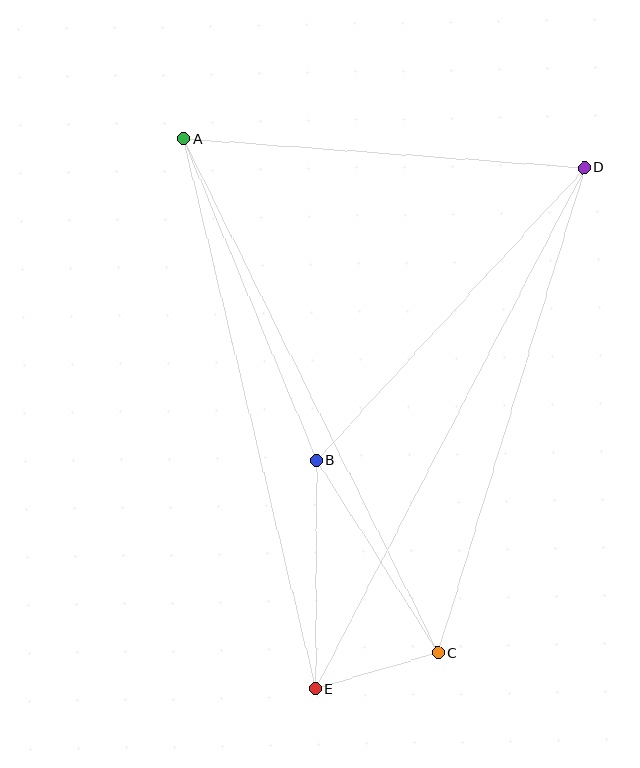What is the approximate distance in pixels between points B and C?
The distance between B and C is approximately 227 pixels.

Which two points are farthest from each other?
Points D and E are farthest from each other.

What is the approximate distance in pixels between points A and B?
The distance between A and B is approximately 348 pixels.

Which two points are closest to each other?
Points C and E are closest to each other.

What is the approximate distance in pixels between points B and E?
The distance between B and E is approximately 229 pixels.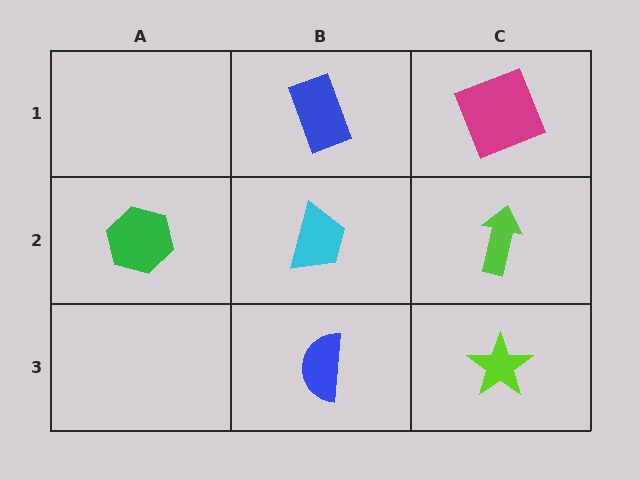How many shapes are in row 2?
3 shapes.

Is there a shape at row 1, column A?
No, that cell is empty.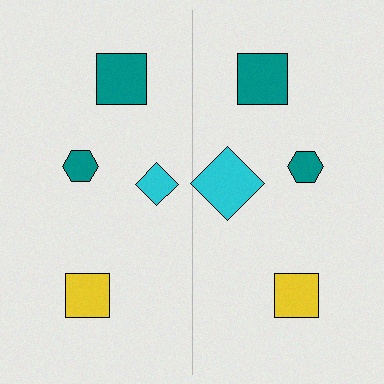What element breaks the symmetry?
The cyan diamond on the right side has a different size than its mirror counterpart.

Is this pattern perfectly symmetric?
No, the pattern is not perfectly symmetric. The cyan diamond on the right side has a different size than its mirror counterpart.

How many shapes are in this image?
There are 8 shapes in this image.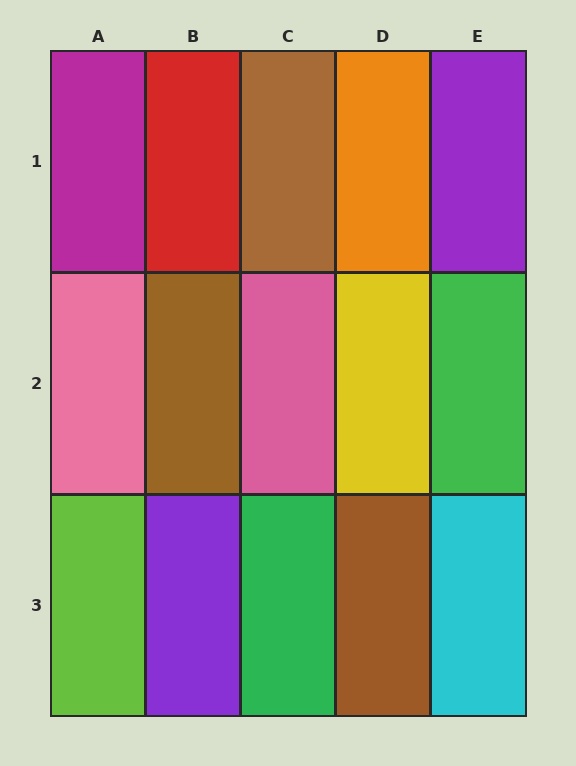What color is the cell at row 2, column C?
Pink.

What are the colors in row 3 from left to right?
Lime, purple, green, brown, cyan.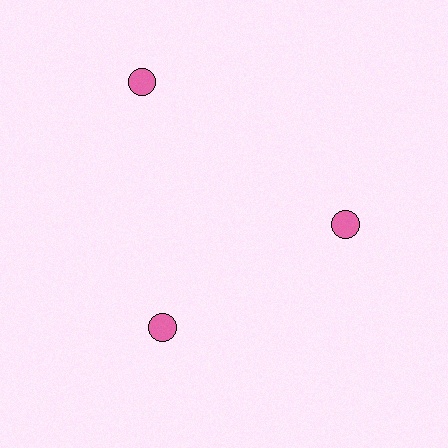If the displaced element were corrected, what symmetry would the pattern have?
It would have 3-fold rotational symmetry — the pattern would map onto itself every 120 degrees.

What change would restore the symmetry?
The symmetry would be restored by moving it inward, back onto the ring so that all 3 circles sit at equal angles and equal distance from the center.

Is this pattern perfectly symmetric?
No. The 3 pink circles are arranged in a ring, but one element near the 11 o'clock position is pushed outward from the center, breaking the 3-fold rotational symmetry.